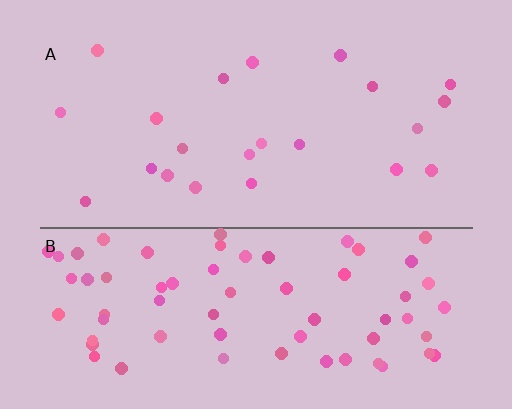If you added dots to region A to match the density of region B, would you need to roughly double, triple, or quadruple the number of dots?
Approximately triple.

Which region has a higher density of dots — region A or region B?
B (the bottom).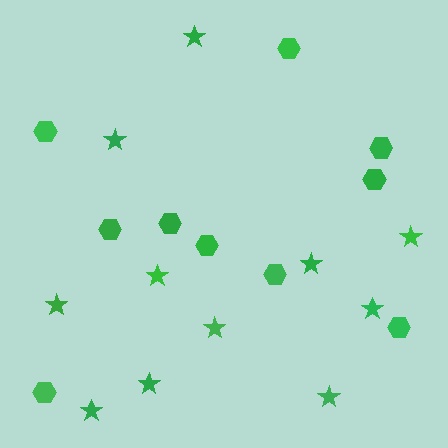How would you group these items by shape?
There are 2 groups: one group of stars (11) and one group of hexagons (10).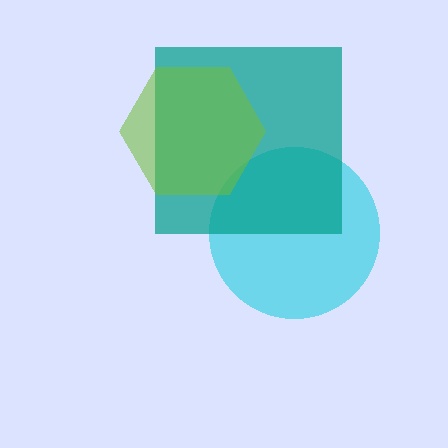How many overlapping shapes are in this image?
There are 3 overlapping shapes in the image.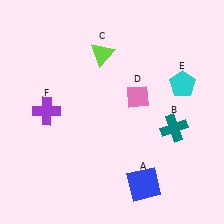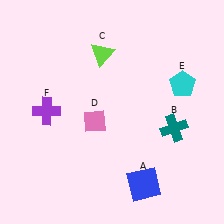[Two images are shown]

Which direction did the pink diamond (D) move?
The pink diamond (D) moved left.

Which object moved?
The pink diamond (D) moved left.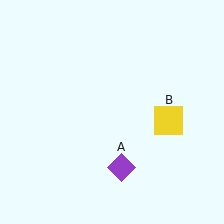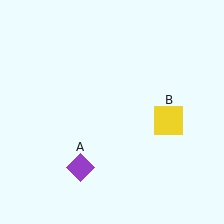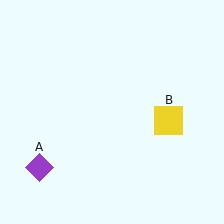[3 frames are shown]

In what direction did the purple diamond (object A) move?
The purple diamond (object A) moved left.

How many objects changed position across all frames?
1 object changed position: purple diamond (object A).